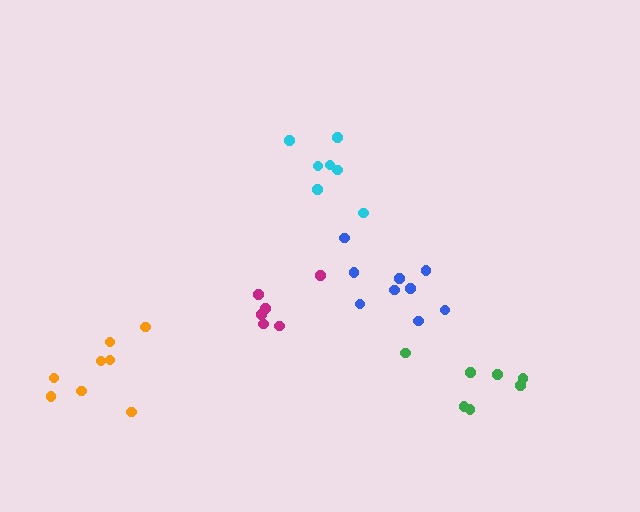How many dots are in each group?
Group 1: 9 dots, Group 2: 7 dots, Group 3: 8 dots, Group 4: 7 dots, Group 5: 6 dots (37 total).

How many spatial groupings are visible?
There are 5 spatial groupings.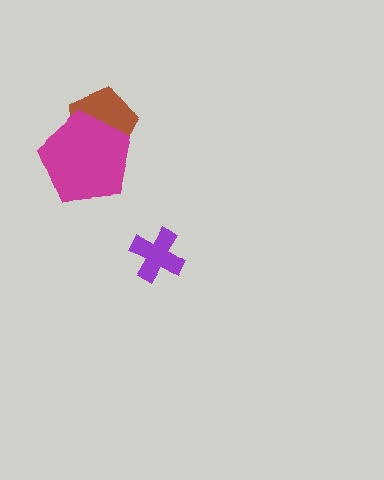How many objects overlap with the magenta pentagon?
1 object overlaps with the magenta pentagon.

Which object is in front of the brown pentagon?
The magenta pentagon is in front of the brown pentagon.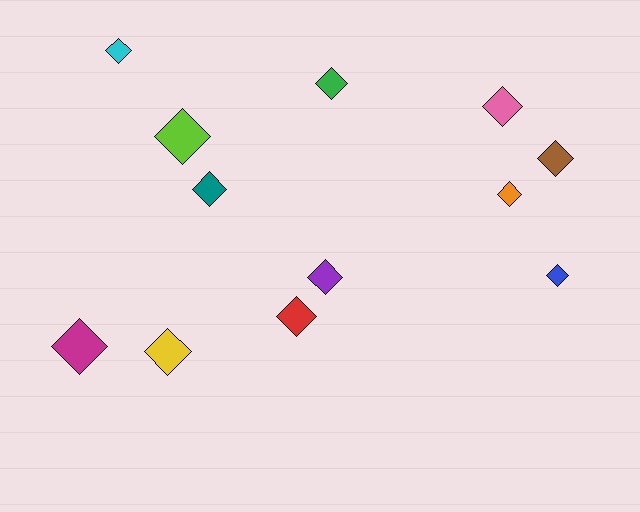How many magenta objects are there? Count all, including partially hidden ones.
There is 1 magenta object.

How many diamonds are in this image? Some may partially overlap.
There are 12 diamonds.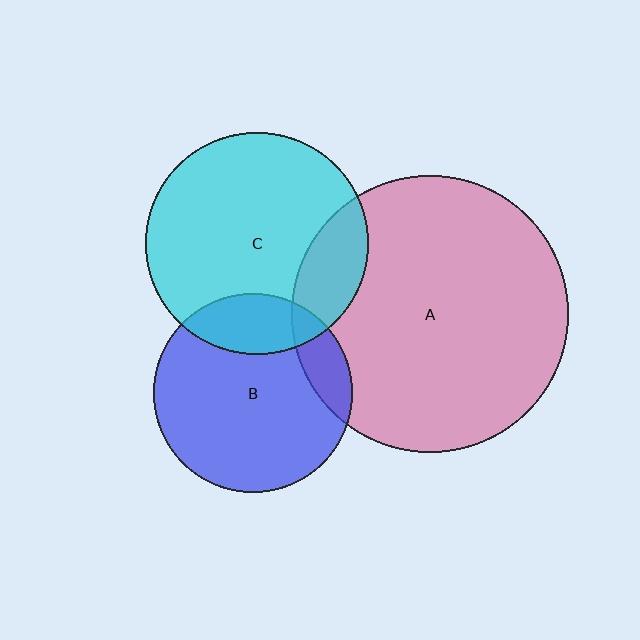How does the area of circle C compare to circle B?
Approximately 1.3 times.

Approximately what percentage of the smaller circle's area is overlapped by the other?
Approximately 20%.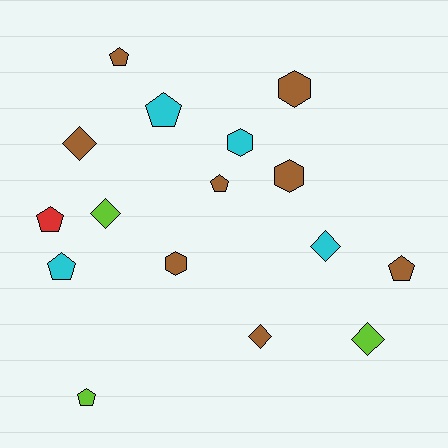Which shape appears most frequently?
Pentagon, with 7 objects.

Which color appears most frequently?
Brown, with 8 objects.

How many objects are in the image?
There are 16 objects.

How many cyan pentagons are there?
There are 2 cyan pentagons.